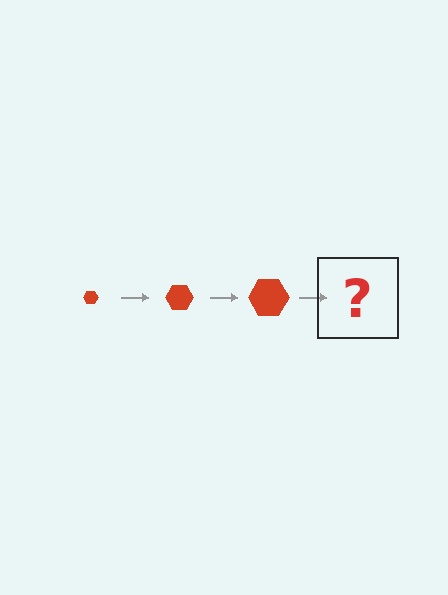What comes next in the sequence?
The next element should be a red hexagon, larger than the previous one.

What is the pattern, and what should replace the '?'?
The pattern is that the hexagon gets progressively larger each step. The '?' should be a red hexagon, larger than the previous one.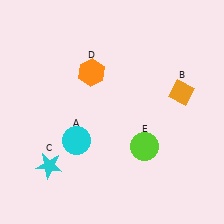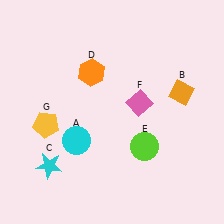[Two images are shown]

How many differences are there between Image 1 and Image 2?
There are 2 differences between the two images.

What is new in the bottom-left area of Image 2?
A yellow pentagon (G) was added in the bottom-left area of Image 2.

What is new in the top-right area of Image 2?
A pink diamond (F) was added in the top-right area of Image 2.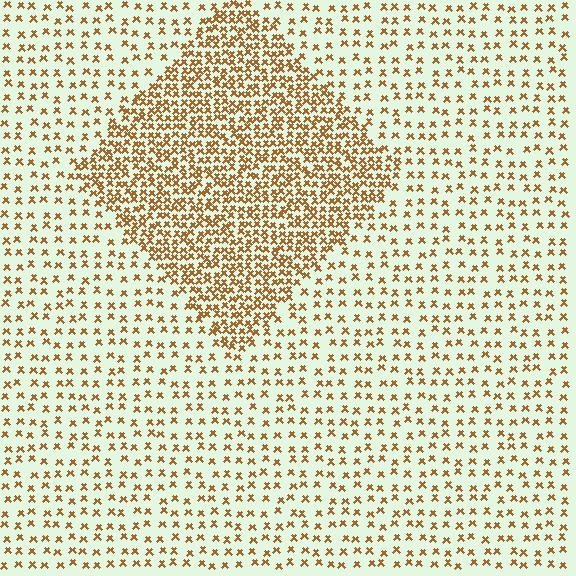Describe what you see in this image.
The image contains small brown elements arranged at two different densities. A diamond-shaped region is visible where the elements are more densely packed than the surrounding area.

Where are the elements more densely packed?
The elements are more densely packed inside the diamond boundary.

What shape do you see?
I see a diamond.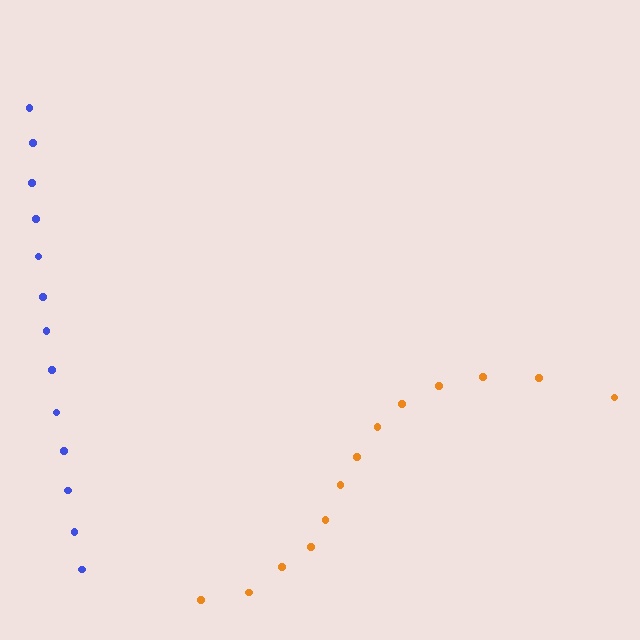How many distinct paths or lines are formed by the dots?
There are 2 distinct paths.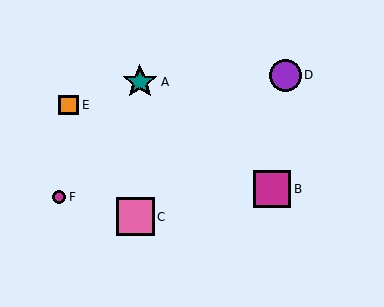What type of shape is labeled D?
Shape D is a purple circle.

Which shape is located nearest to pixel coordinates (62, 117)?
The orange square (labeled E) at (69, 105) is nearest to that location.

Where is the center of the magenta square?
The center of the magenta square is at (272, 189).